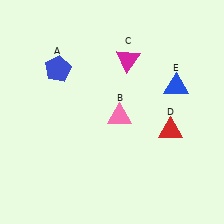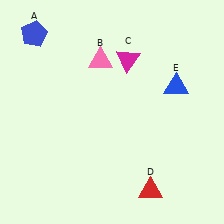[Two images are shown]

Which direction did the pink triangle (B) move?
The pink triangle (B) moved up.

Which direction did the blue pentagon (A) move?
The blue pentagon (A) moved up.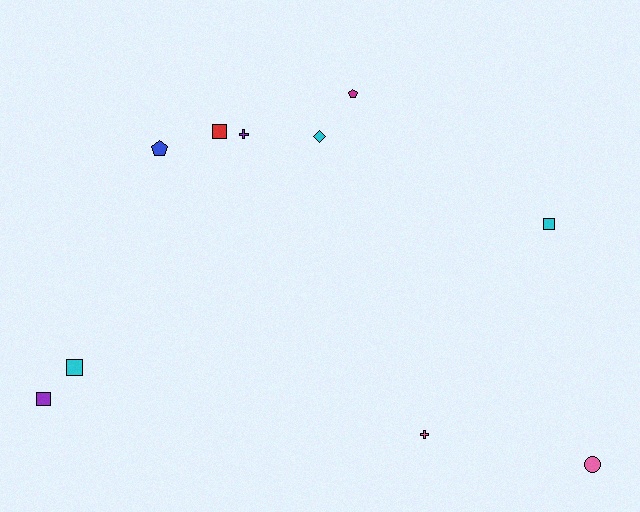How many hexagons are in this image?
There are no hexagons.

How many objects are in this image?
There are 10 objects.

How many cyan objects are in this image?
There are 3 cyan objects.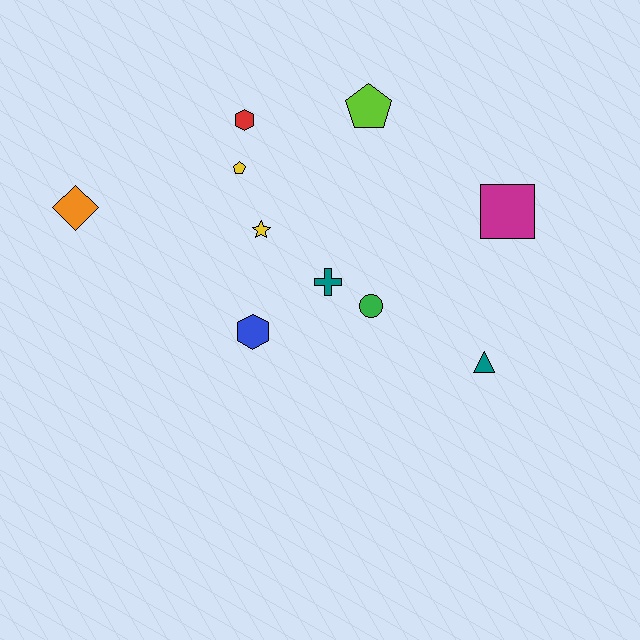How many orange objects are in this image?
There is 1 orange object.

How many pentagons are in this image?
There are 2 pentagons.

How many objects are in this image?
There are 10 objects.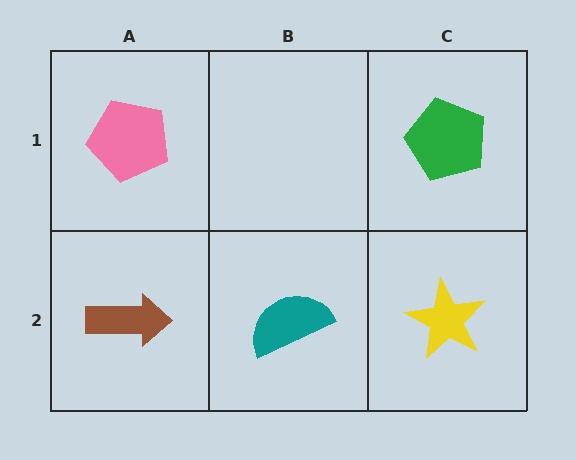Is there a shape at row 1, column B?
No, that cell is empty.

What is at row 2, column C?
A yellow star.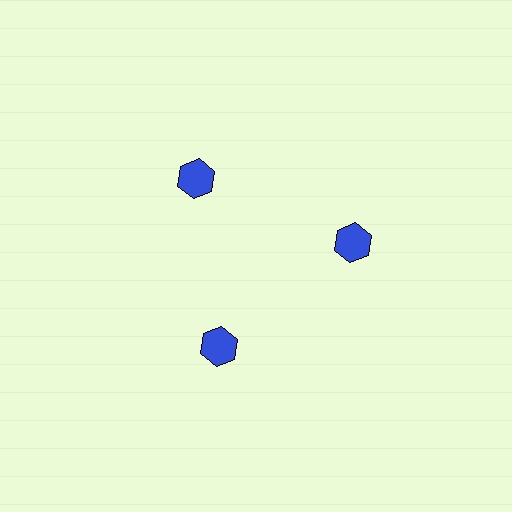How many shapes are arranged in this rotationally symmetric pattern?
There are 3 shapes, arranged in 3 groups of 1.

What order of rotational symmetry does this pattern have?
This pattern has 3-fold rotational symmetry.